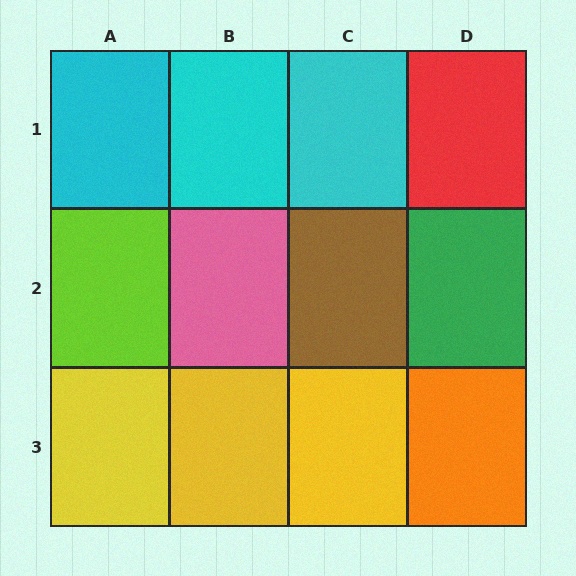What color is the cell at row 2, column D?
Green.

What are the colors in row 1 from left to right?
Cyan, cyan, cyan, red.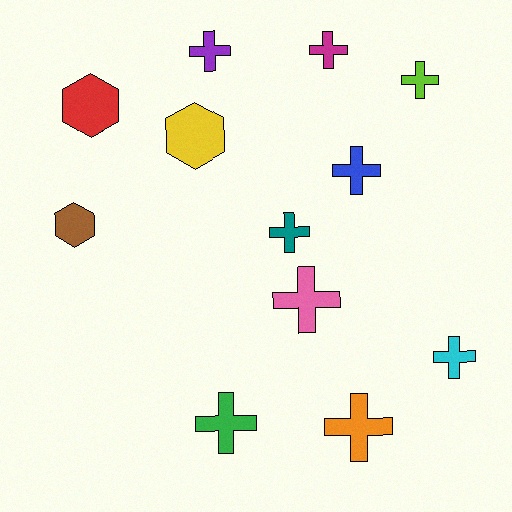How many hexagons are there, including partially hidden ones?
There are 3 hexagons.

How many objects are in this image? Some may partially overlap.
There are 12 objects.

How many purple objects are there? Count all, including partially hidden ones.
There is 1 purple object.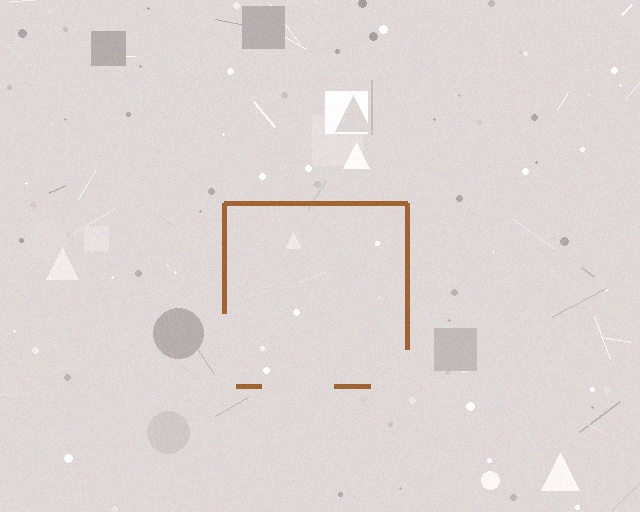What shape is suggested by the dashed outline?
The dashed outline suggests a square.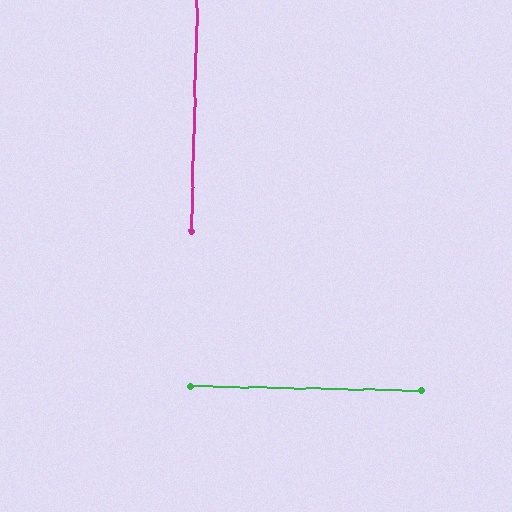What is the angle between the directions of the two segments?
Approximately 90 degrees.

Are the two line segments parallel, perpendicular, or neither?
Perpendicular — they meet at approximately 90°.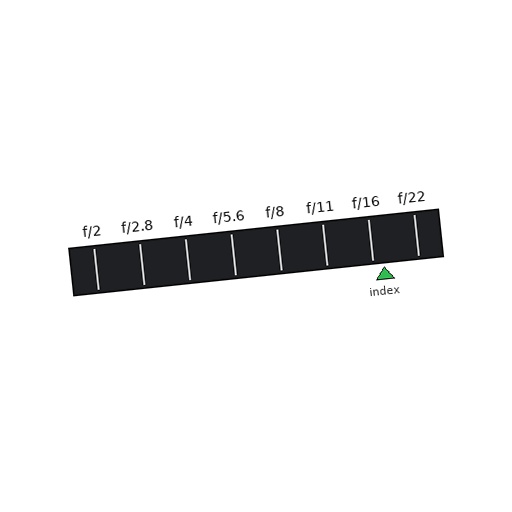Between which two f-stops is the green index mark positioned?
The index mark is between f/16 and f/22.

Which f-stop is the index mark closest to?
The index mark is closest to f/16.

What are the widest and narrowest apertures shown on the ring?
The widest aperture shown is f/2 and the narrowest is f/22.